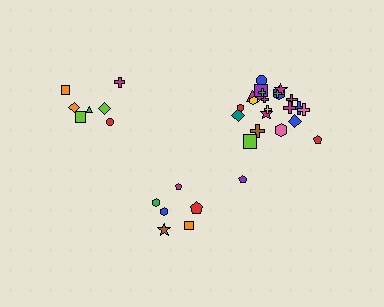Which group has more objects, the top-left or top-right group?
The top-right group.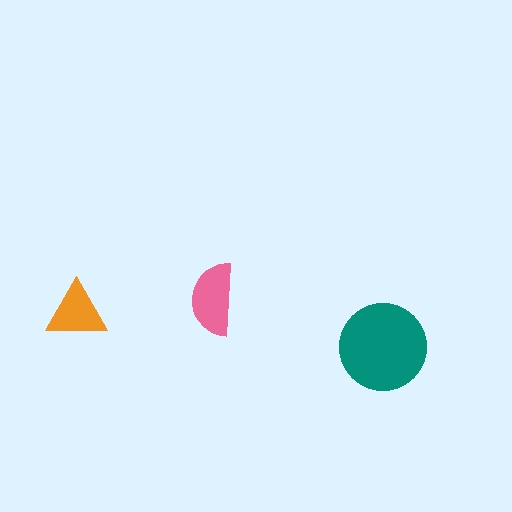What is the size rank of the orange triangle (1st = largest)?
3rd.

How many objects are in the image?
There are 3 objects in the image.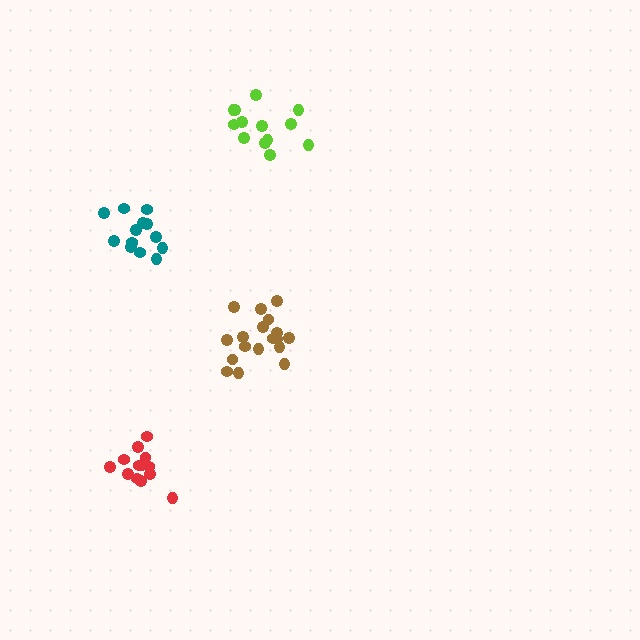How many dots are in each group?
Group 1: 18 dots, Group 2: 13 dots, Group 3: 13 dots, Group 4: 13 dots (57 total).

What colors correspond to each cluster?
The clusters are colored: brown, teal, red, lime.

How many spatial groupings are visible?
There are 4 spatial groupings.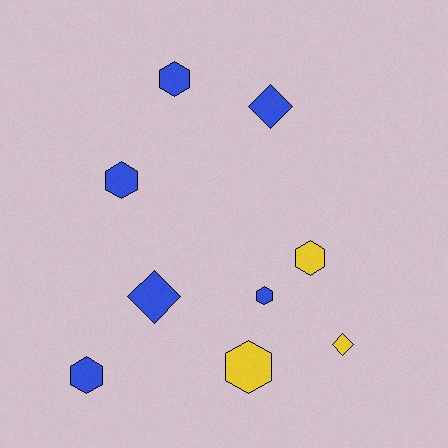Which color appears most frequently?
Blue, with 6 objects.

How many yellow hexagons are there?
There are 2 yellow hexagons.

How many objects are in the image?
There are 9 objects.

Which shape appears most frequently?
Hexagon, with 6 objects.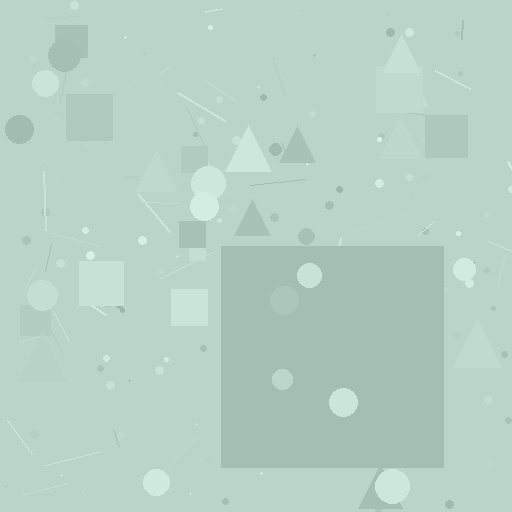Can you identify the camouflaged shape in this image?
The camouflaged shape is a square.